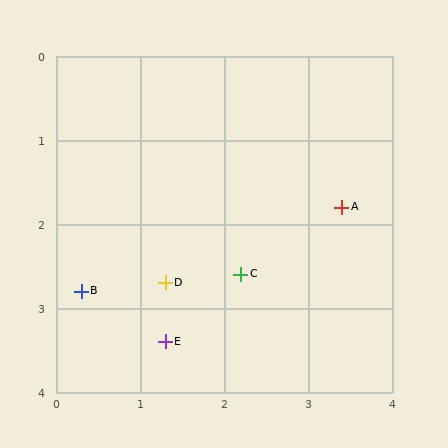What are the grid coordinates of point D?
Point D is at approximately (1.3, 2.7).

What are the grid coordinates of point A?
Point A is at approximately (3.4, 1.8).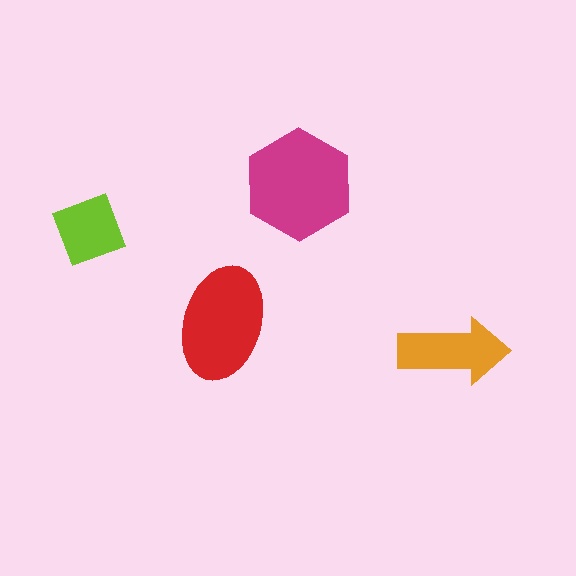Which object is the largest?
The magenta hexagon.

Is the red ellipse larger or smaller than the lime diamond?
Larger.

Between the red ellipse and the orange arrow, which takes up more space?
The red ellipse.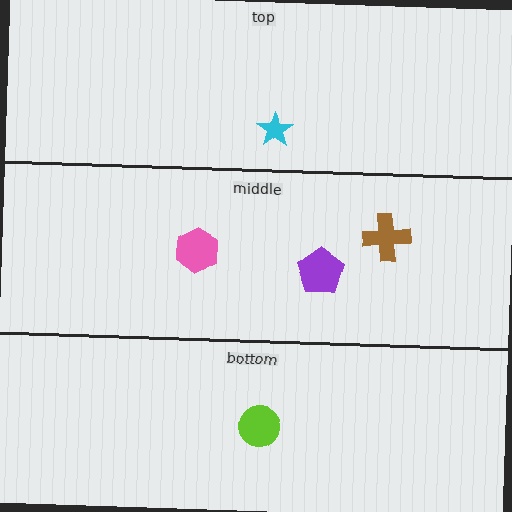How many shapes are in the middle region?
3.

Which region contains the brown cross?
The middle region.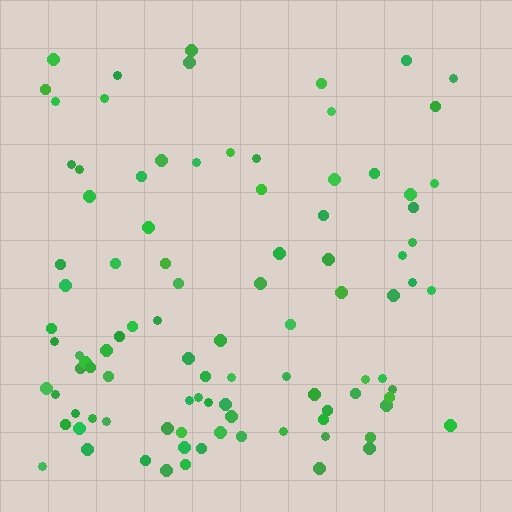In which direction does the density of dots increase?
From top to bottom, with the bottom side densest.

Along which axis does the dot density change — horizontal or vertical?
Vertical.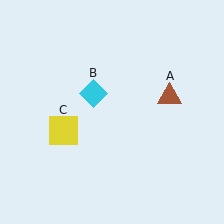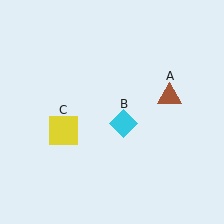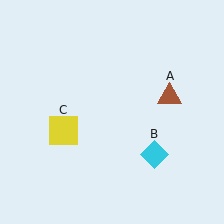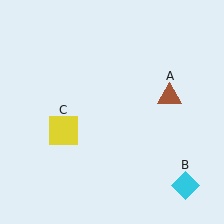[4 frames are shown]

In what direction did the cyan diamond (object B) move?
The cyan diamond (object B) moved down and to the right.